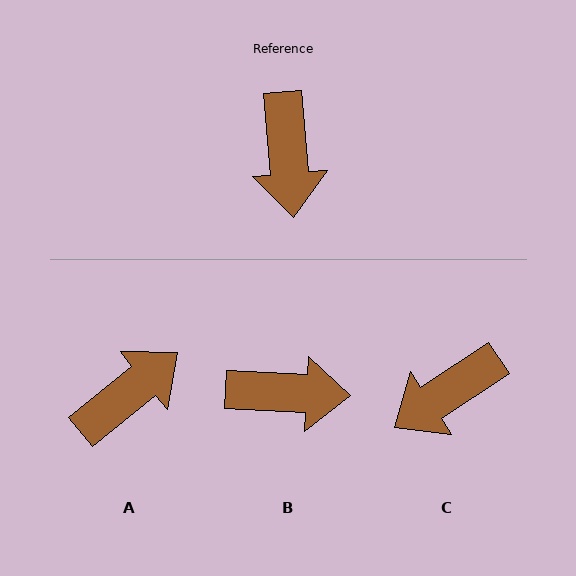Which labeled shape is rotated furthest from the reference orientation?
A, about 125 degrees away.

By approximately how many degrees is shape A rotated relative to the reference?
Approximately 125 degrees counter-clockwise.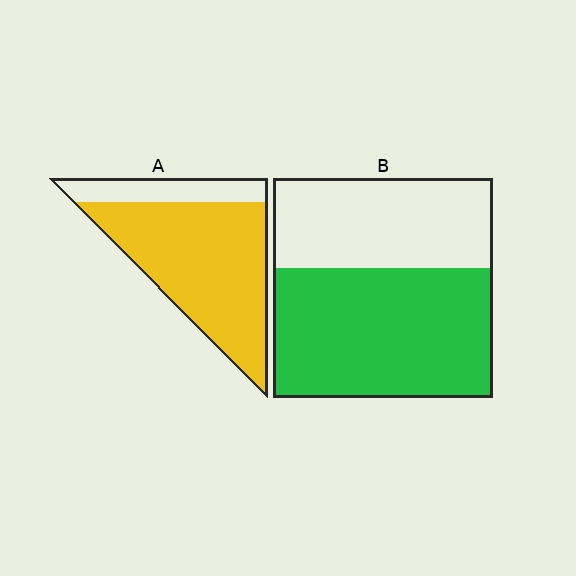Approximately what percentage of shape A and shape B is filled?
A is approximately 80% and B is approximately 60%.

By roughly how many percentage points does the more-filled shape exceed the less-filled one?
By roughly 20 percentage points (A over B).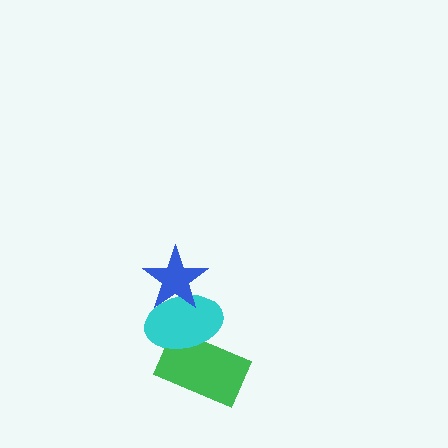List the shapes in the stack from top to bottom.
From top to bottom: the blue star, the cyan ellipse, the green rectangle.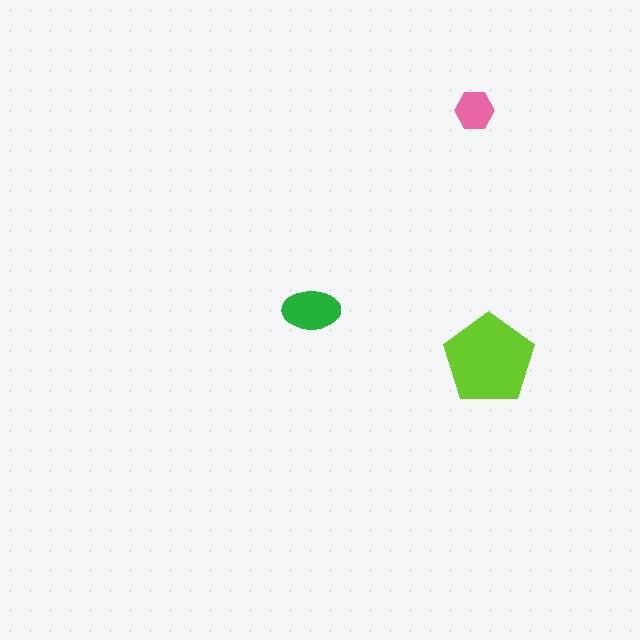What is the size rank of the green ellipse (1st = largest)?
2nd.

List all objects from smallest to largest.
The pink hexagon, the green ellipse, the lime pentagon.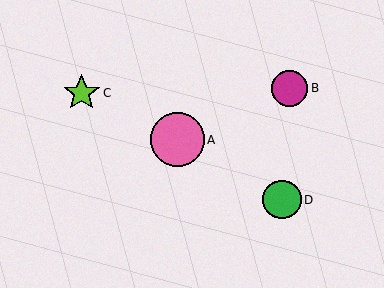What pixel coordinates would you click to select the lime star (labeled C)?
Click at (82, 93) to select the lime star C.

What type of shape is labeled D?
Shape D is a green circle.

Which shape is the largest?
The pink circle (labeled A) is the largest.